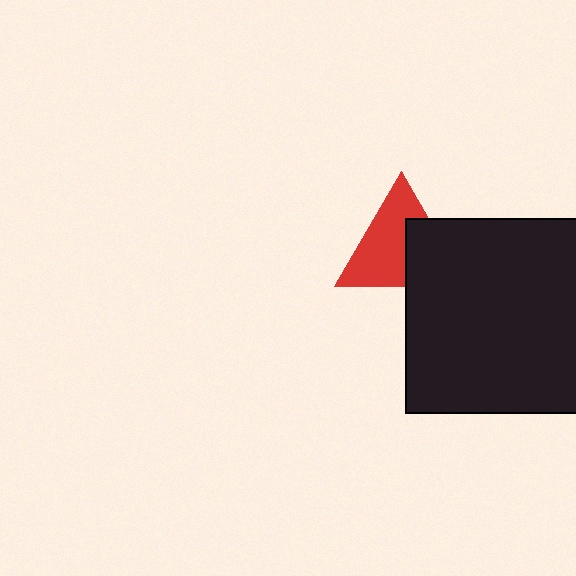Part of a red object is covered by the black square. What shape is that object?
It is a triangle.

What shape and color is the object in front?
The object in front is a black square.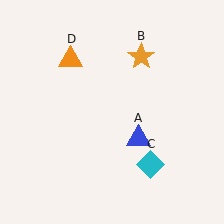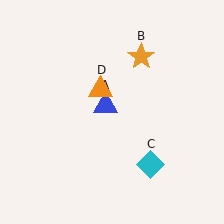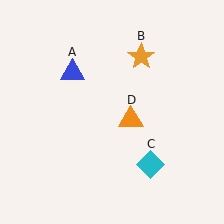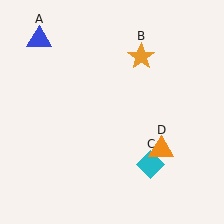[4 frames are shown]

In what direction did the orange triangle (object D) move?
The orange triangle (object D) moved down and to the right.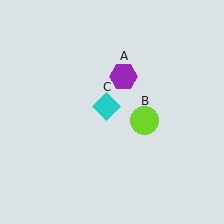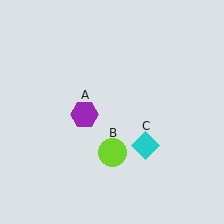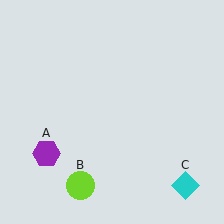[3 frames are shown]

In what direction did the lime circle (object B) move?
The lime circle (object B) moved down and to the left.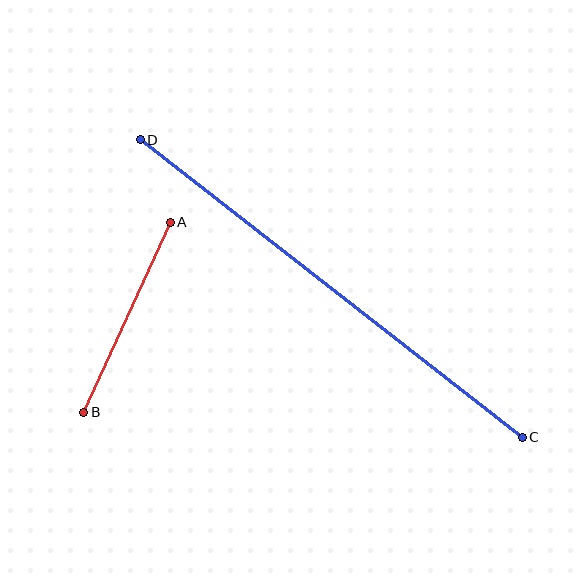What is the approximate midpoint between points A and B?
The midpoint is at approximately (127, 317) pixels.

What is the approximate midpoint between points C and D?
The midpoint is at approximately (331, 289) pixels.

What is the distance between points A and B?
The distance is approximately 209 pixels.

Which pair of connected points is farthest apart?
Points C and D are farthest apart.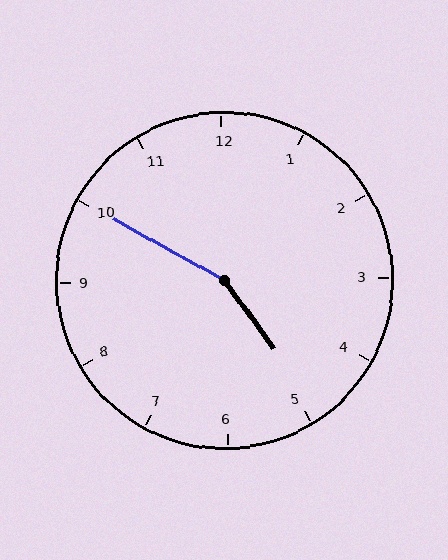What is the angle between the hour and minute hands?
Approximately 155 degrees.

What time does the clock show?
4:50.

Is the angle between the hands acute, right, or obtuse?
It is obtuse.